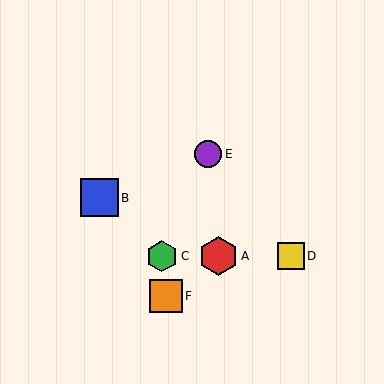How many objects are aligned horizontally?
3 objects (A, C, D) are aligned horizontally.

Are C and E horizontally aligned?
No, C is at y≈256 and E is at y≈154.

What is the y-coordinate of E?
Object E is at y≈154.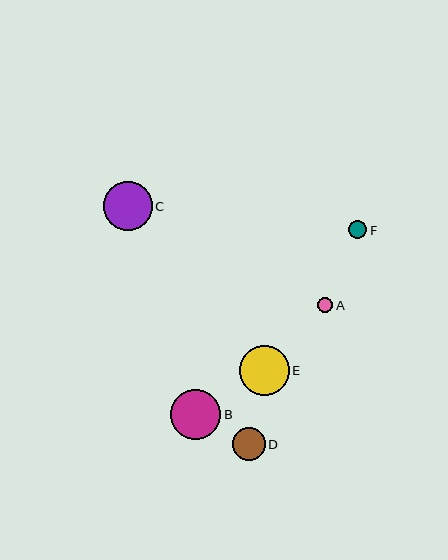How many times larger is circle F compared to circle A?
Circle F is approximately 1.2 times the size of circle A.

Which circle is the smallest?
Circle A is the smallest with a size of approximately 16 pixels.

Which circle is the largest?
Circle B is the largest with a size of approximately 51 pixels.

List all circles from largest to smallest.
From largest to smallest: B, E, C, D, F, A.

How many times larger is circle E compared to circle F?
Circle E is approximately 2.8 times the size of circle F.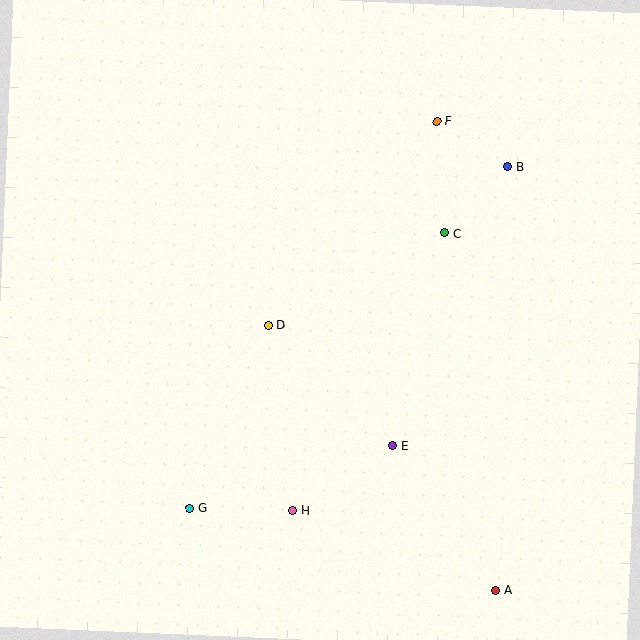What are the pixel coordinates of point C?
Point C is at (445, 233).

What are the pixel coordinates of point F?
Point F is at (437, 121).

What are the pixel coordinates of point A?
Point A is at (495, 590).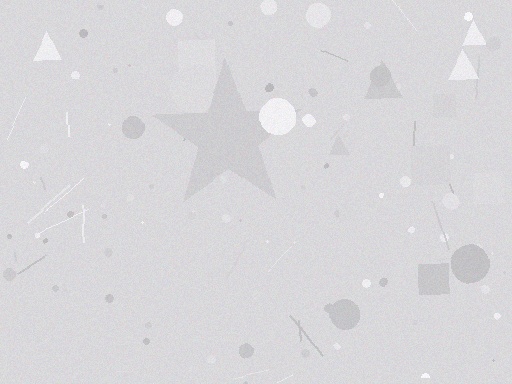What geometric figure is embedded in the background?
A star is embedded in the background.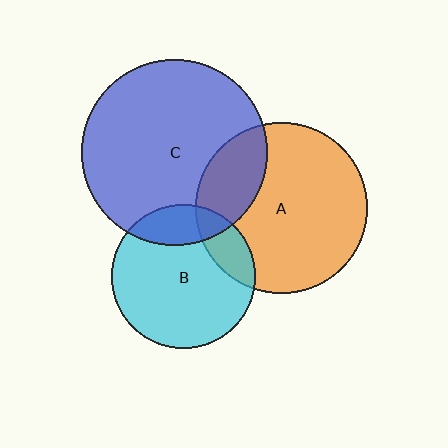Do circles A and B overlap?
Yes.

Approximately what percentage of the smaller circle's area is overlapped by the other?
Approximately 15%.